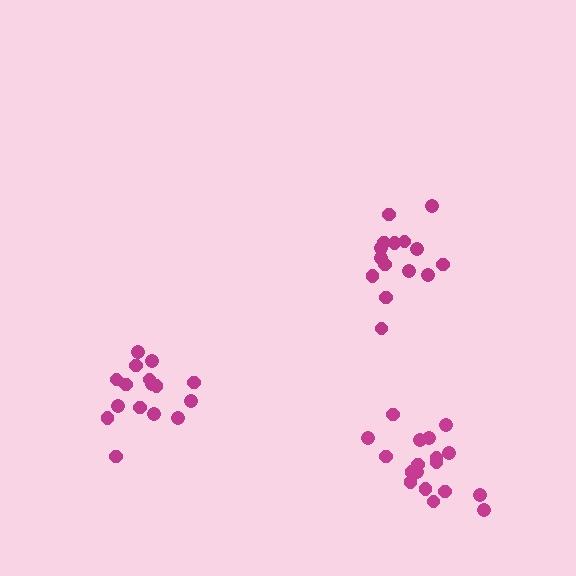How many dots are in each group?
Group 1: 16 dots, Group 2: 18 dots, Group 3: 15 dots (49 total).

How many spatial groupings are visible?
There are 3 spatial groupings.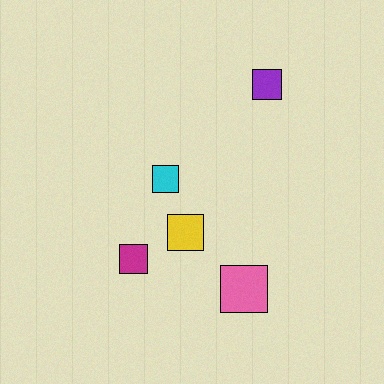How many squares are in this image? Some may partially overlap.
There are 5 squares.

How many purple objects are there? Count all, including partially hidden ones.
There is 1 purple object.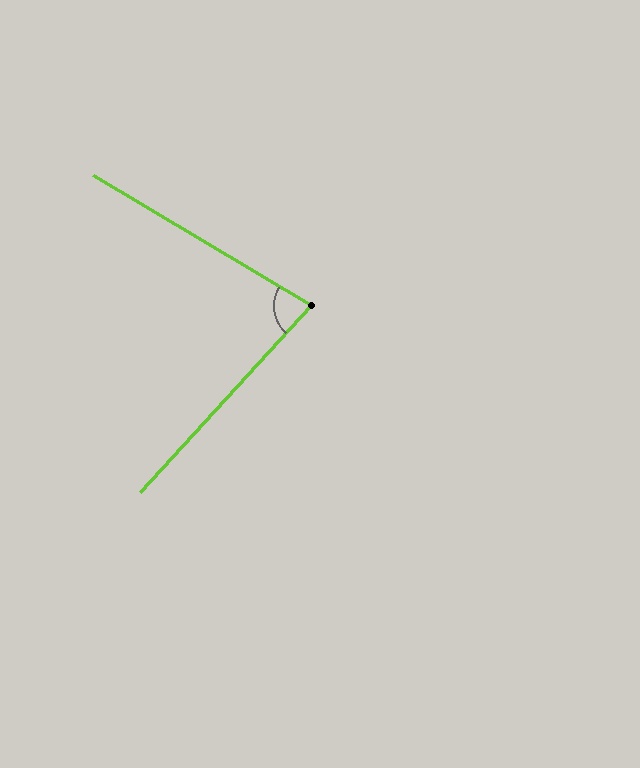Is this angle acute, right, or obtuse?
It is acute.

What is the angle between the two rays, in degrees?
Approximately 78 degrees.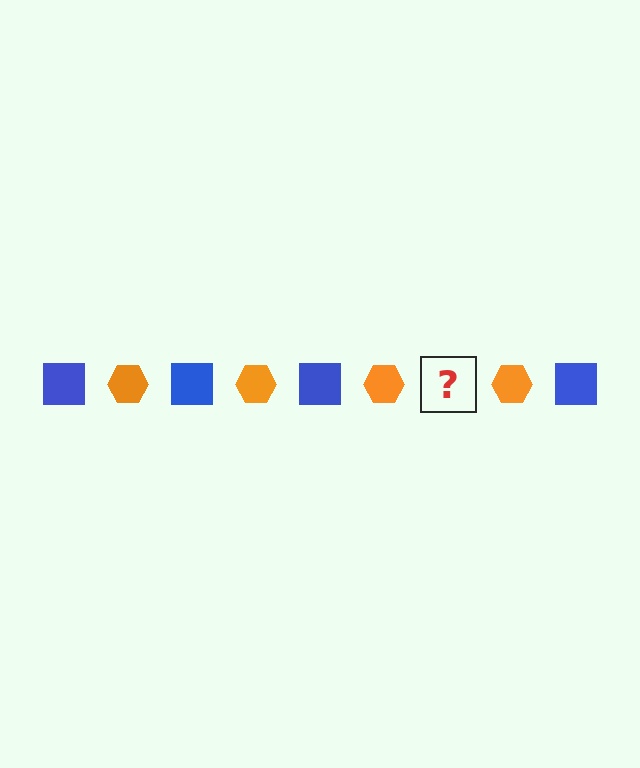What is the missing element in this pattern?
The missing element is a blue square.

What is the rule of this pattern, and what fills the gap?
The rule is that the pattern alternates between blue square and orange hexagon. The gap should be filled with a blue square.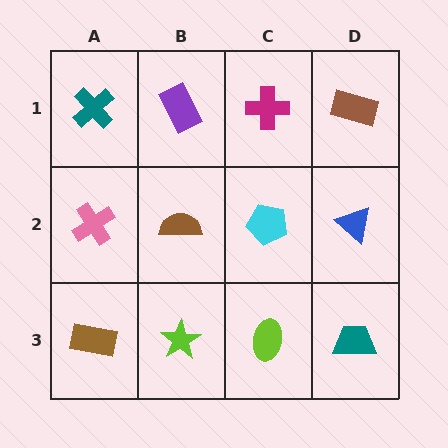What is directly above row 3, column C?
A cyan pentagon.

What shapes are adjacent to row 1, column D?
A blue triangle (row 2, column D), a magenta cross (row 1, column C).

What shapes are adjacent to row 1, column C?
A cyan pentagon (row 2, column C), a purple rectangle (row 1, column B), a brown rectangle (row 1, column D).